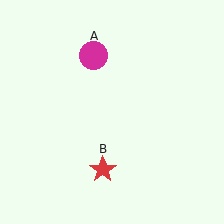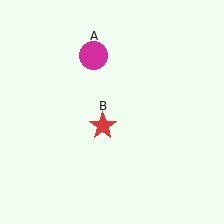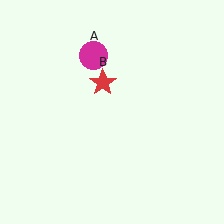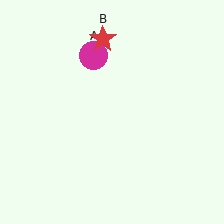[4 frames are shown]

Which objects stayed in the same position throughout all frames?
Magenta circle (object A) remained stationary.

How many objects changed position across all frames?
1 object changed position: red star (object B).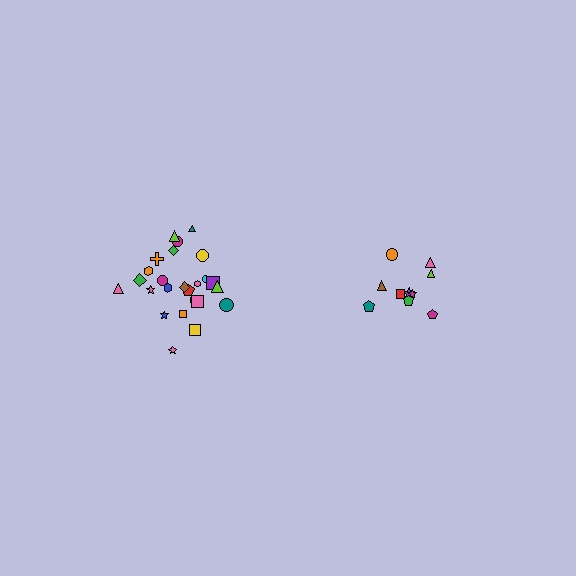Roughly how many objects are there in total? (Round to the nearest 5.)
Roughly 35 objects in total.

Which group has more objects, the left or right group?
The left group.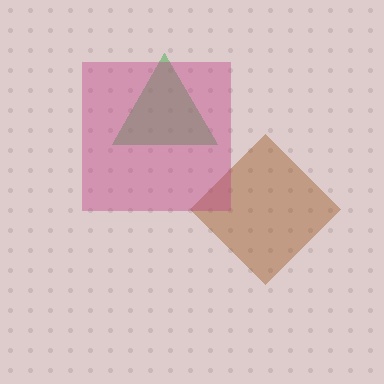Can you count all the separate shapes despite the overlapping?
Yes, there are 3 separate shapes.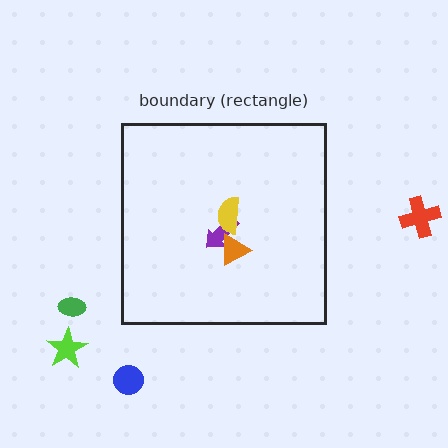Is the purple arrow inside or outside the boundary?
Inside.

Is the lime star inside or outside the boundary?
Outside.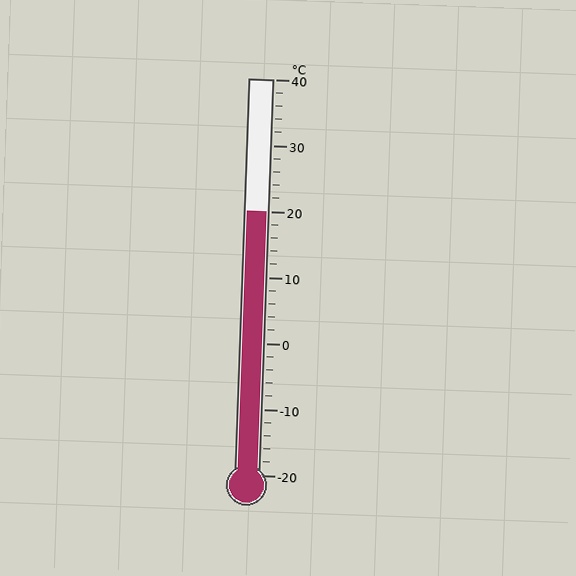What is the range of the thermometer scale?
The thermometer scale ranges from -20°C to 40°C.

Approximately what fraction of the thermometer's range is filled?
The thermometer is filled to approximately 65% of its range.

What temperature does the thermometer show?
The thermometer shows approximately 20°C.